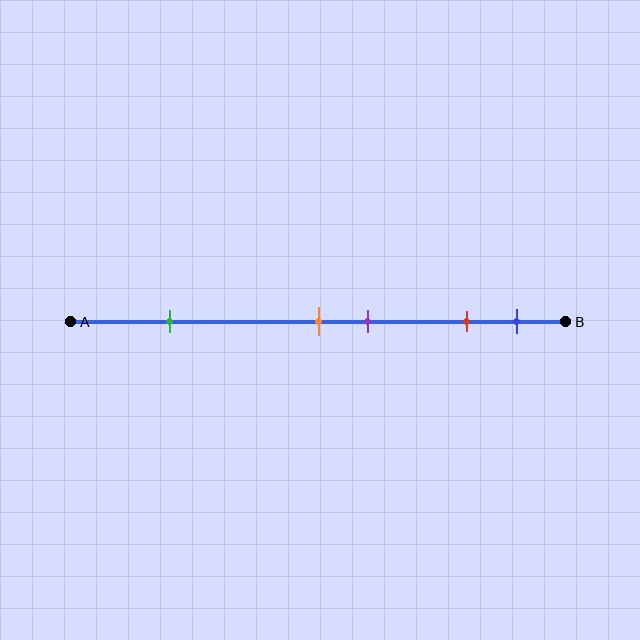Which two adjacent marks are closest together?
The orange and purple marks are the closest adjacent pair.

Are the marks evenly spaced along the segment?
No, the marks are not evenly spaced.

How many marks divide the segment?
There are 5 marks dividing the segment.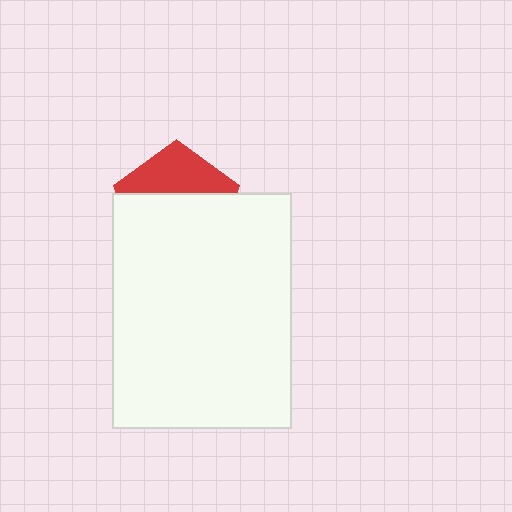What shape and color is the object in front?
The object in front is a white rectangle.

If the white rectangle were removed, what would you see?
You would see the complete red pentagon.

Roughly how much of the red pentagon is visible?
A small part of it is visible (roughly 37%).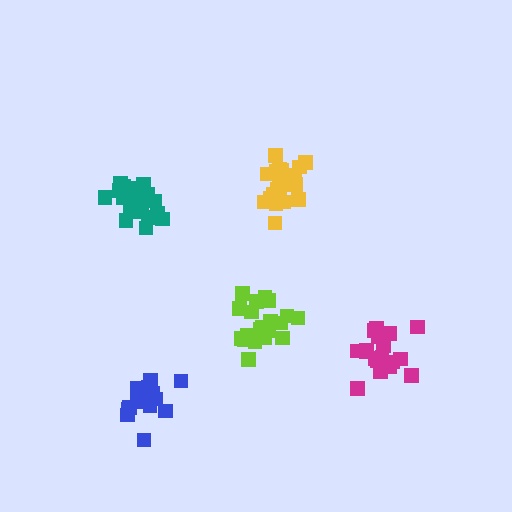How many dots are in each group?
Group 1: 18 dots, Group 2: 19 dots, Group 3: 16 dots, Group 4: 21 dots, Group 5: 21 dots (95 total).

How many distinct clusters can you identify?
There are 5 distinct clusters.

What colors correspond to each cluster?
The clusters are colored: magenta, teal, blue, yellow, lime.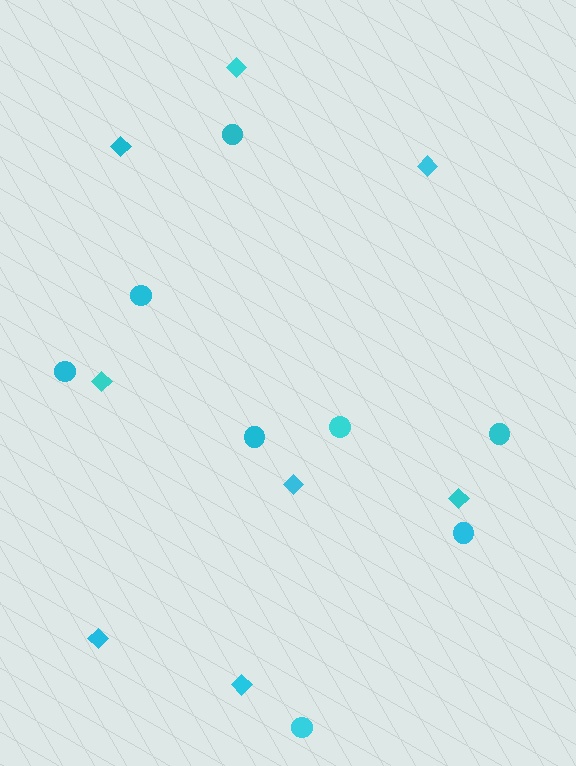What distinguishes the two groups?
There are 2 groups: one group of circles (8) and one group of diamonds (8).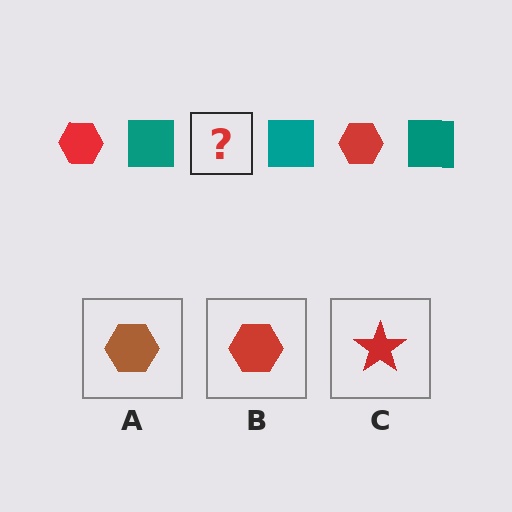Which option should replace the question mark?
Option B.